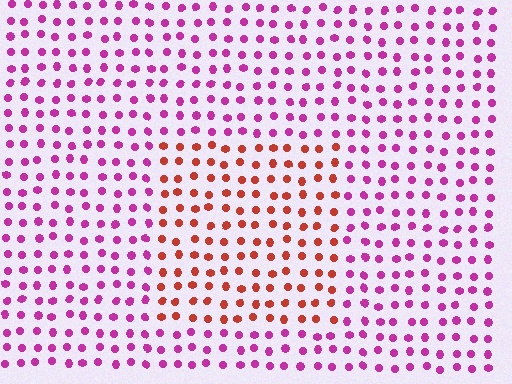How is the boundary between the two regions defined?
The boundary is defined purely by a slight shift in hue (about 52 degrees). Spacing, size, and orientation are identical on both sides.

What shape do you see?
I see a rectangle.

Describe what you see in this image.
The image is filled with small magenta elements in a uniform arrangement. A rectangle-shaped region is visible where the elements are tinted to a slightly different hue, forming a subtle color boundary.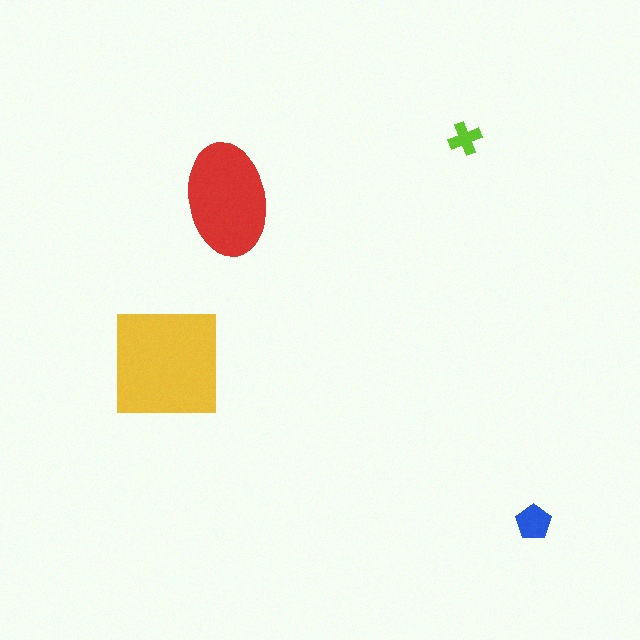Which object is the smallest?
The lime cross.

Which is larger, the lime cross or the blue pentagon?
The blue pentagon.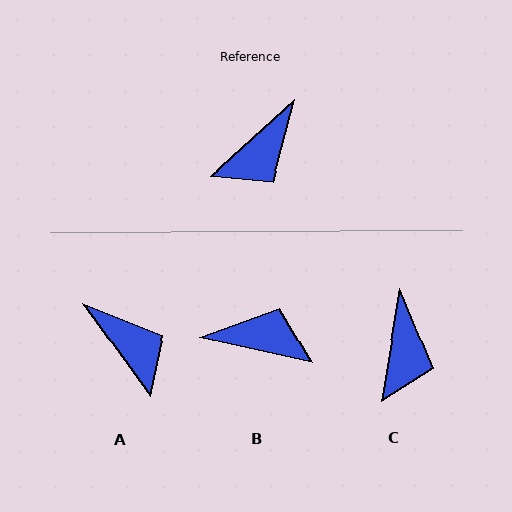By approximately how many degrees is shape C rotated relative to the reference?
Approximately 38 degrees counter-clockwise.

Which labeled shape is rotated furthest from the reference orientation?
B, about 125 degrees away.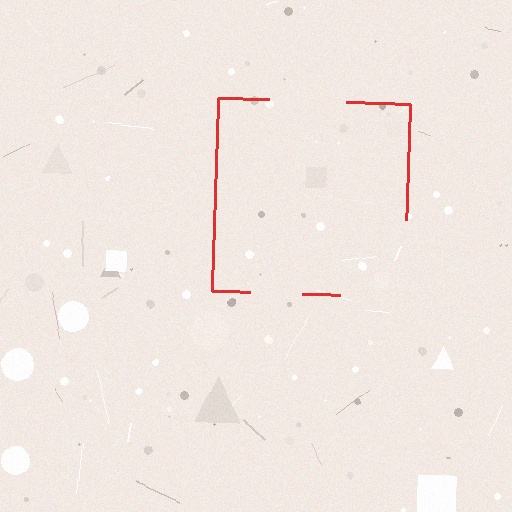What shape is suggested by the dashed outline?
The dashed outline suggests a square.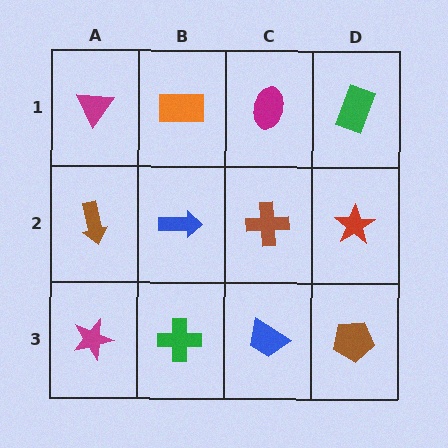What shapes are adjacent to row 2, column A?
A magenta triangle (row 1, column A), a magenta star (row 3, column A), a blue arrow (row 2, column B).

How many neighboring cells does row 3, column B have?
3.